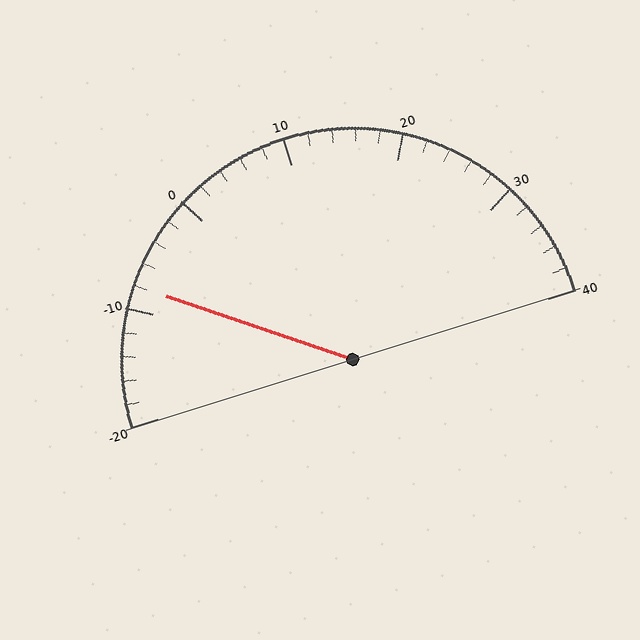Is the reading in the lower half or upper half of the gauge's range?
The reading is in the lower half of the range (-20 to 40).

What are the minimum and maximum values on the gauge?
The gauge ranges from -20 to 40.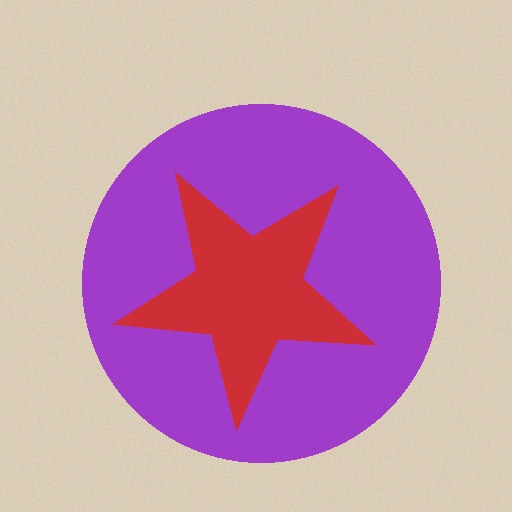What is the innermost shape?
The red star.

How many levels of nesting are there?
2.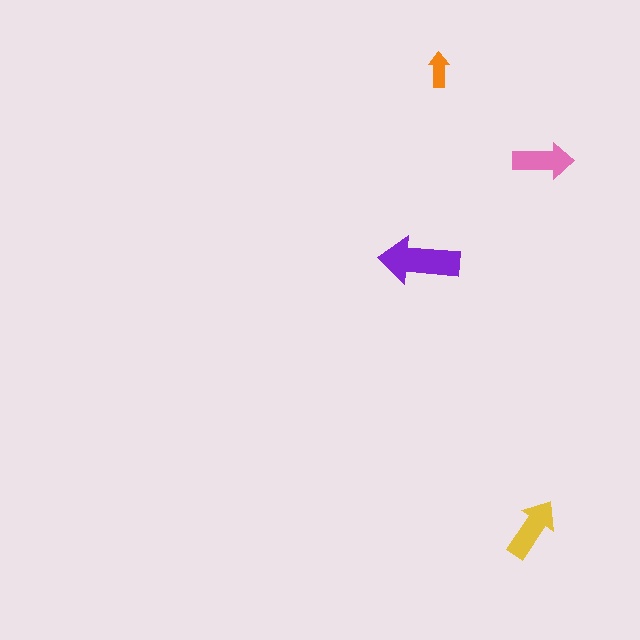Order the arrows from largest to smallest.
the purple one, the yellow one, the pink one, the orange one.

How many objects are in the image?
There are 4 objects in the image.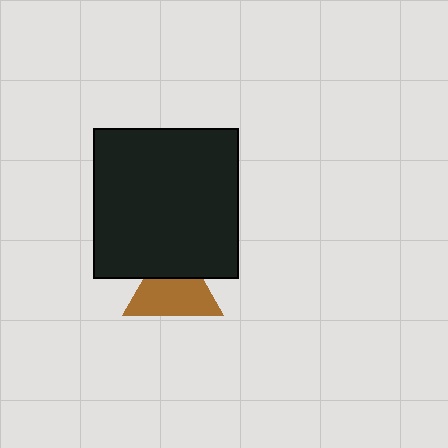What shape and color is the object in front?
The object in front is a black rectangle.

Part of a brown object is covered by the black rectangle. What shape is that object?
It is a triangle.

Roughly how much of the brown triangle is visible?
About half of it is visible (roughly 65%).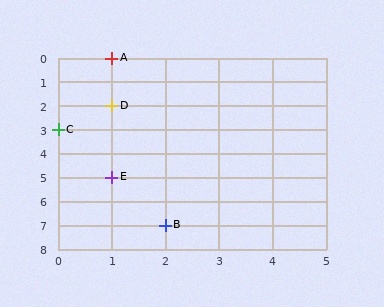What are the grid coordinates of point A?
Point A is at grid coordinates (1, 0).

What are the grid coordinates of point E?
Point E is at grid coordinates (1, 5).